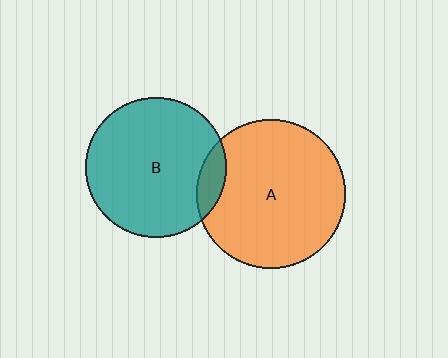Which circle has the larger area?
Circle A (orange).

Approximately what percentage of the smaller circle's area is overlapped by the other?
Approximately 10%.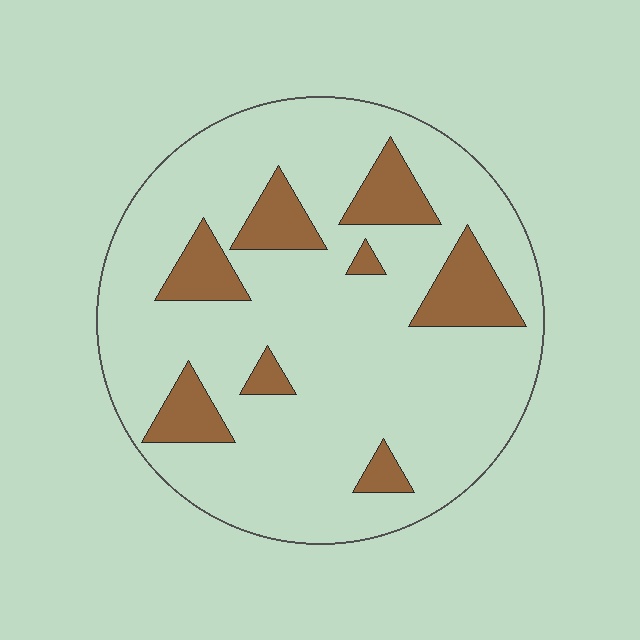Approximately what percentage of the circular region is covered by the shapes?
Approximately 15%.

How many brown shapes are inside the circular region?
8.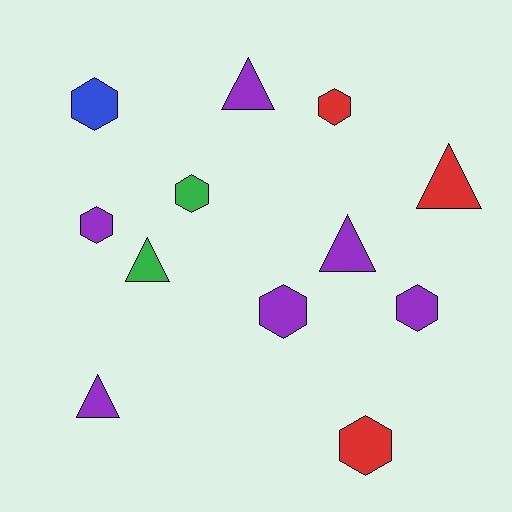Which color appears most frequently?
Purple, with 6 objects.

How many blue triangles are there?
There are no blue triangles.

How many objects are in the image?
There are 12 objects.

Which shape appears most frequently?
Hexagon, with 7 objects.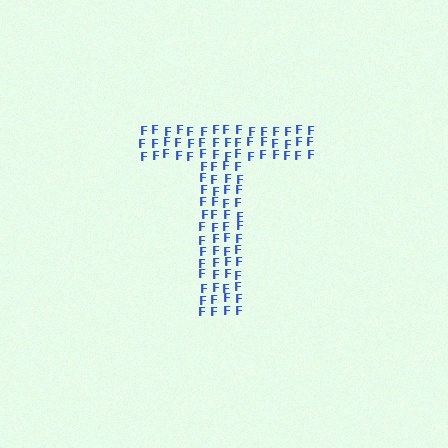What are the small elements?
The small elements are letter F's.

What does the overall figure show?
The overall figure shows the letter T.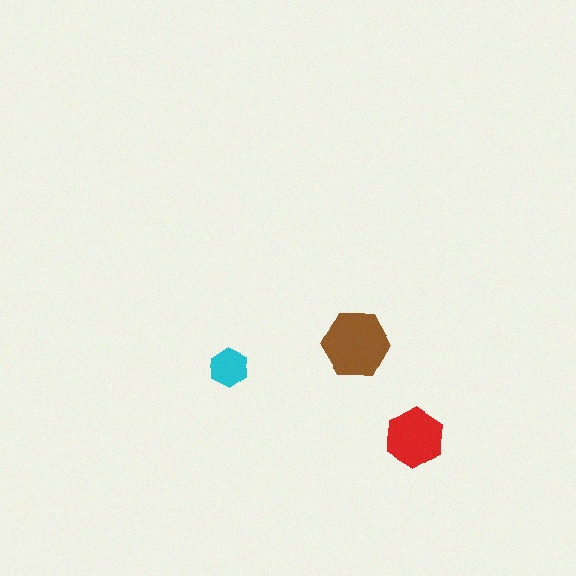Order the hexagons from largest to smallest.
the brown one, the red one, the cyan one.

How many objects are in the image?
There are 3 objects in the image.